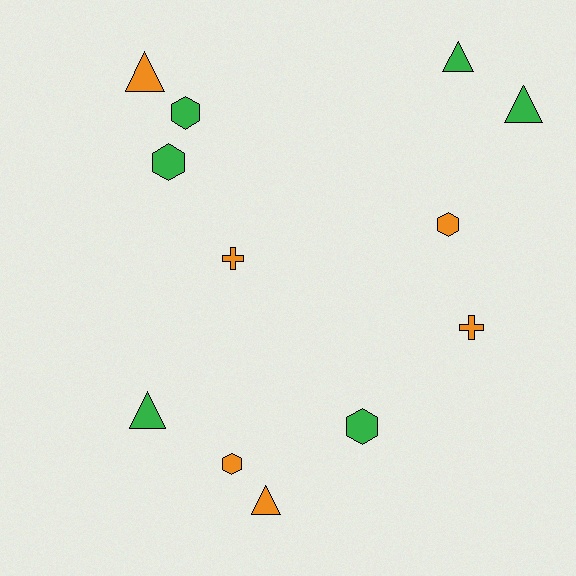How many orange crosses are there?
There are 2 orange crosses.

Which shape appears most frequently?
Hexagon, with 5 objects.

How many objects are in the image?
There are 12 objects.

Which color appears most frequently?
Orange, with 6 objects.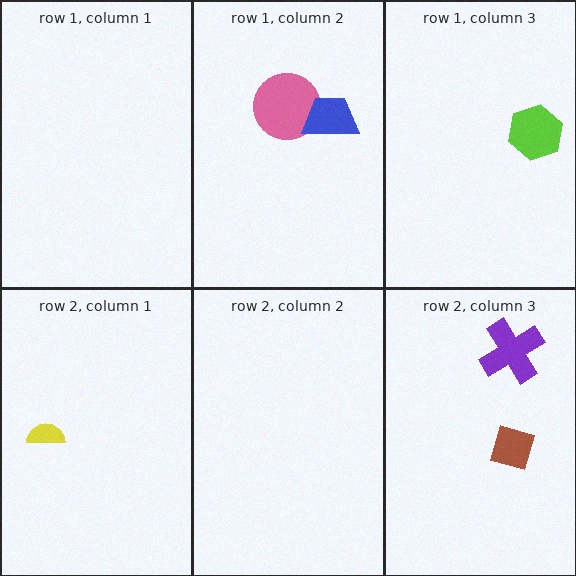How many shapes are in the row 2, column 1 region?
1.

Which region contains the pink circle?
The row 1, column 2 region.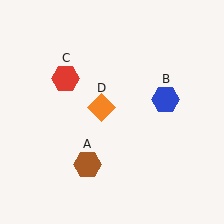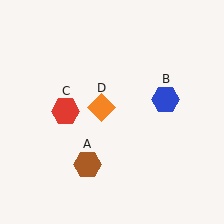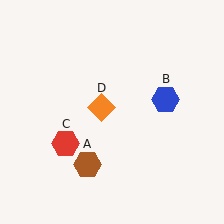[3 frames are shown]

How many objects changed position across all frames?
1 object changed position: red hexagon (object C).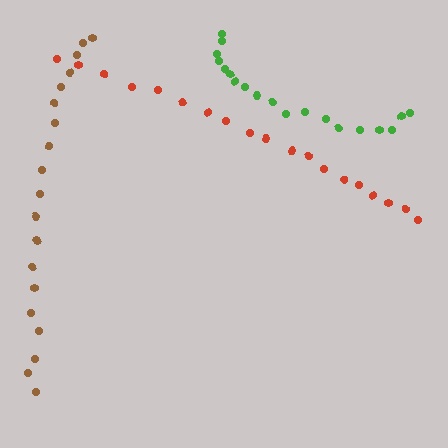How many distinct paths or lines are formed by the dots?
There are 3 distinct paths.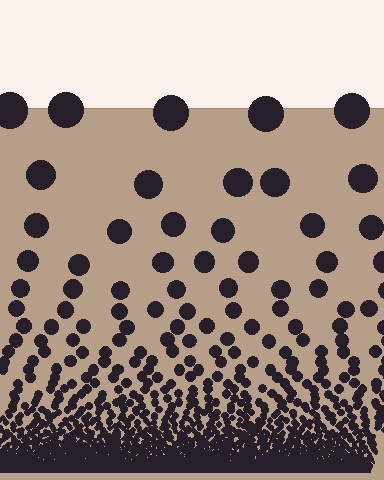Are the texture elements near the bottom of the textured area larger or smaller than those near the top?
Smaller. The gradient is inverted — elements near the bottom are smaller and denser.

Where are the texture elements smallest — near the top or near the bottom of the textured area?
Near the bottom.